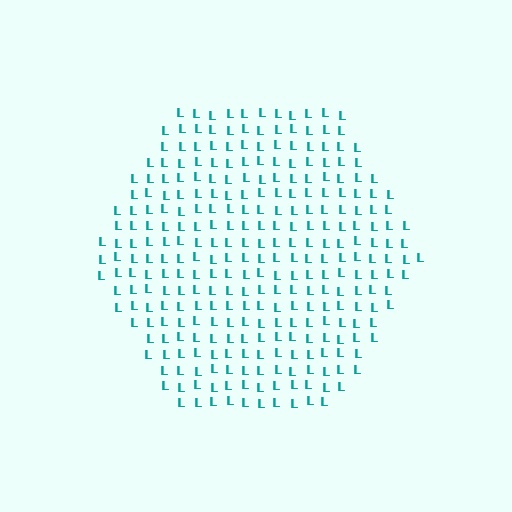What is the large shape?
The large shape is a hexagon.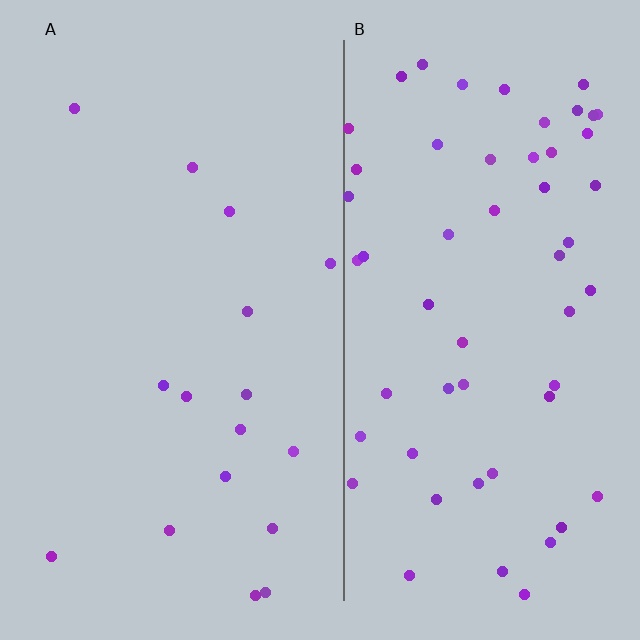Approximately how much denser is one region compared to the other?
Approximately 3.4× — region B over region A.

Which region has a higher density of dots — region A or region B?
B (the right).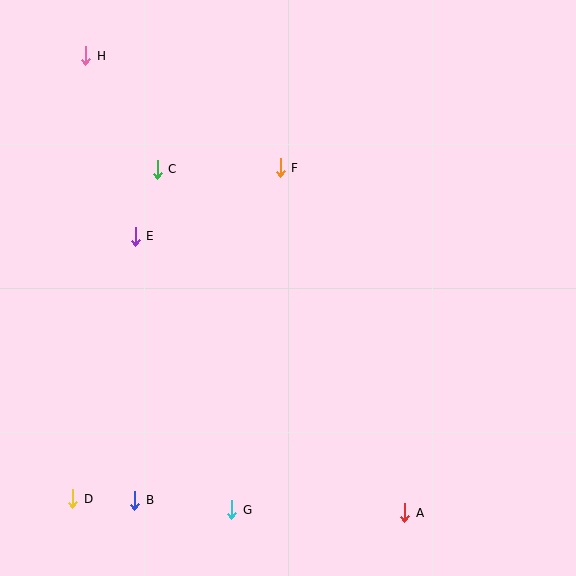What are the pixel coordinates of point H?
Point H is at (86, 56).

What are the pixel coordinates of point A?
Point A is at (405, 513).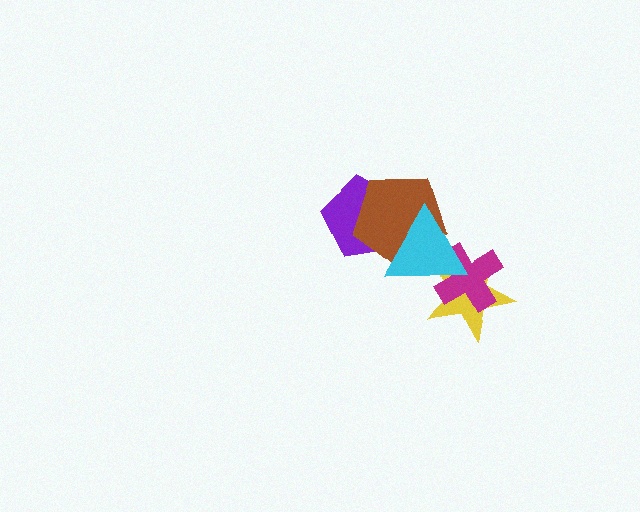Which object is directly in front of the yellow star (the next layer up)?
The magenta cross is directly in front of the yellow star.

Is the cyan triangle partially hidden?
No, no other shape covers it.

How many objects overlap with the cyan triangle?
4 objects overlap with the cyan triangle.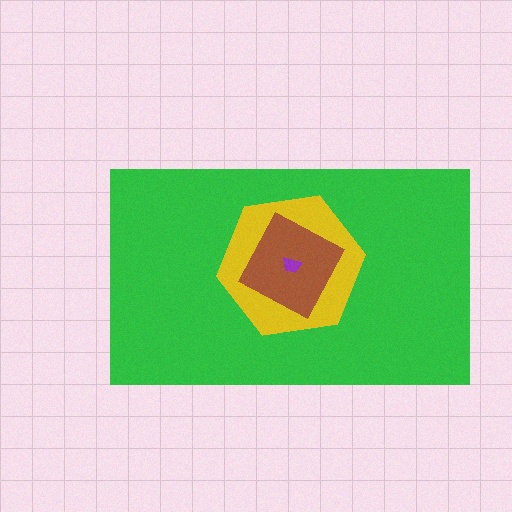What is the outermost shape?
The green rectangle.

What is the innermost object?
The purple trapezoid.